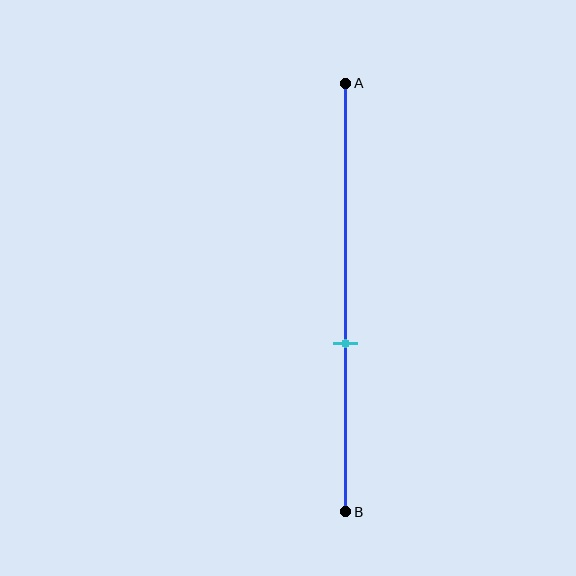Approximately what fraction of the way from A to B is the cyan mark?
The cyan mark is approximately 60% of the way from A to B.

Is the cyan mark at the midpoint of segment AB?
No, the mark is at about 60% from A, not at the 50% midpoint.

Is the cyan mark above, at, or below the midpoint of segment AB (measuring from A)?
The cyan mark is below the midpoint of segment AB.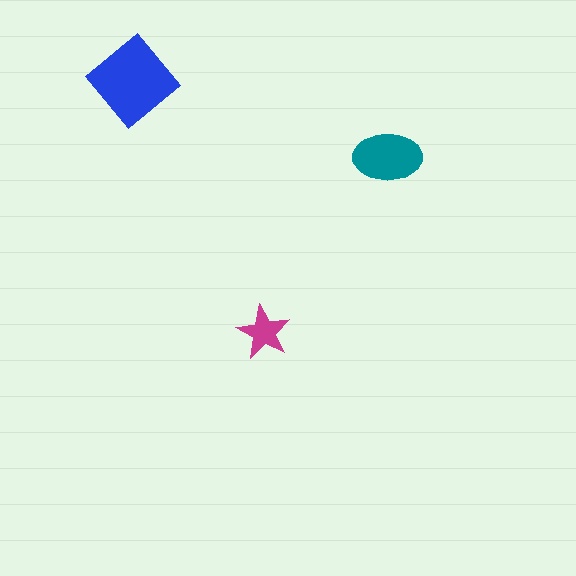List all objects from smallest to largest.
The magenta star, the teal ellipse, the blue diamond.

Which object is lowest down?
The magenta star is bottommost.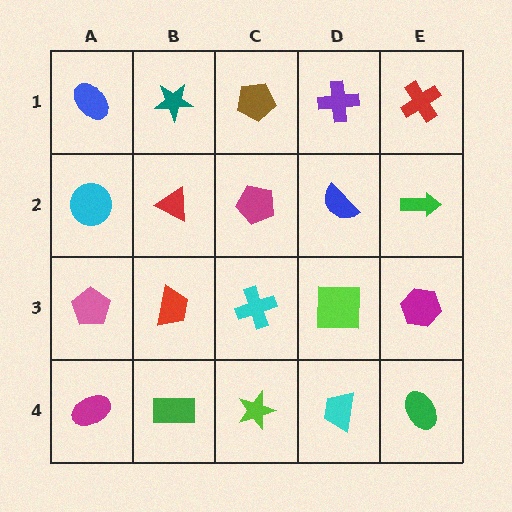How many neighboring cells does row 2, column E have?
3.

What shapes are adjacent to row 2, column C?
A brown pentagon (row 1, column C), a cyan cross (row 3, column C), a red triangle (row 2, column B), a blue semicircle (row 2, column D).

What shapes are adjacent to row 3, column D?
A blue semicircle (row 2, column D), a cyan trapezoid (row 4, column D), a cyan cross (row 3, column C), a magenta hexagon (row 3, column E).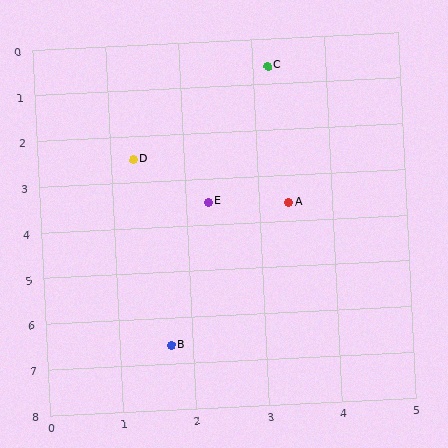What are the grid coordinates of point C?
Point C is at approximately (3.2, 0.6).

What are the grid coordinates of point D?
Point D is at approximately (1.3, 2.5).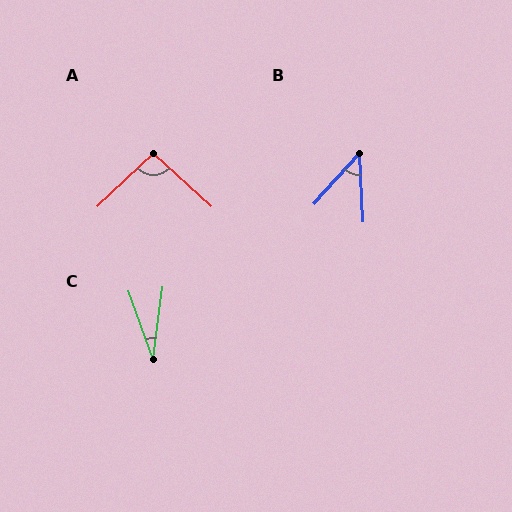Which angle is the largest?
A, at approximately 94 degrees.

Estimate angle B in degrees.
Approximately 44 degrees.